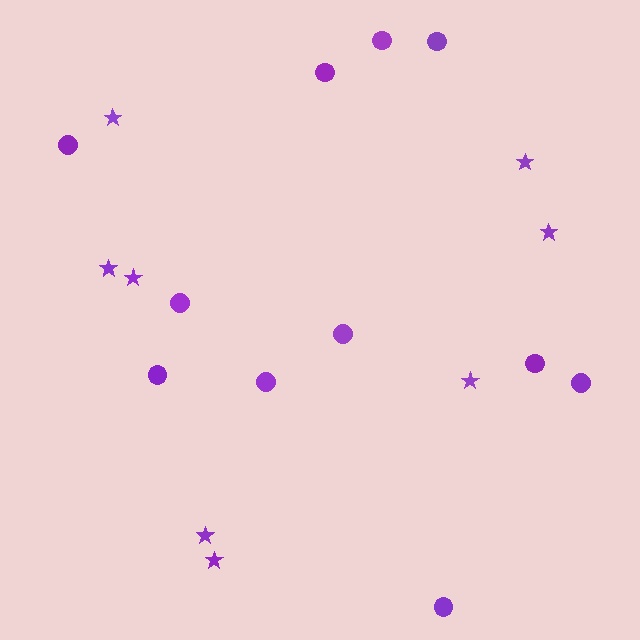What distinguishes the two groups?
There are 2 groups: one group of stars (8) and one group of circles (11).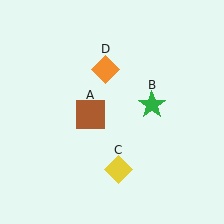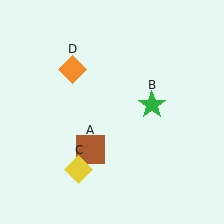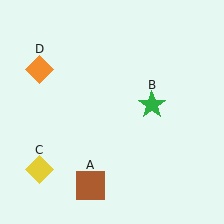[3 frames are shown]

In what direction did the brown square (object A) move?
The brown square (object A) moved down.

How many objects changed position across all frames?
3 objects changed position: brown square (object A), yellow diamond (object C), orange diamond (object D).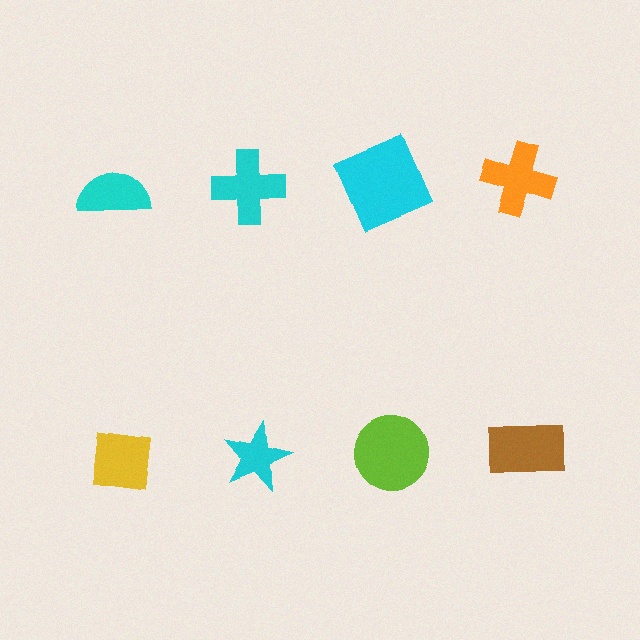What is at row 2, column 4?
A brown rectangle.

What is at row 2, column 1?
A yellow square.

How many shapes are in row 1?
4 shapes.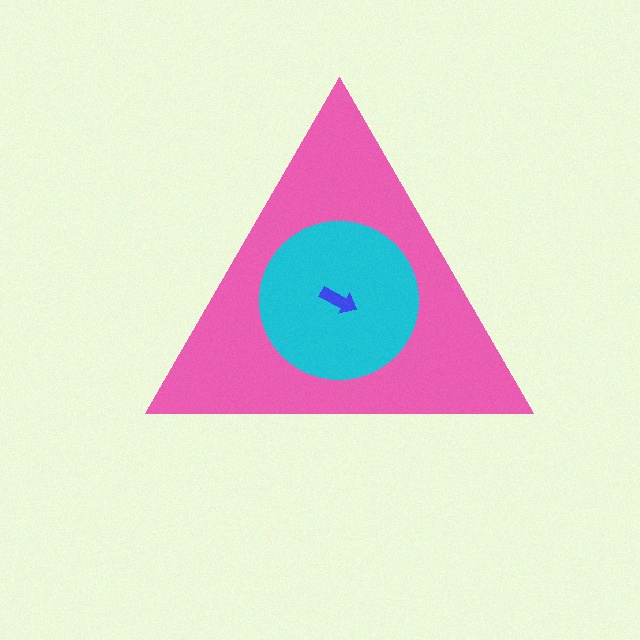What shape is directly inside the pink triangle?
The cyan circle.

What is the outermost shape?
The pink triangle.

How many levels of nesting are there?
3.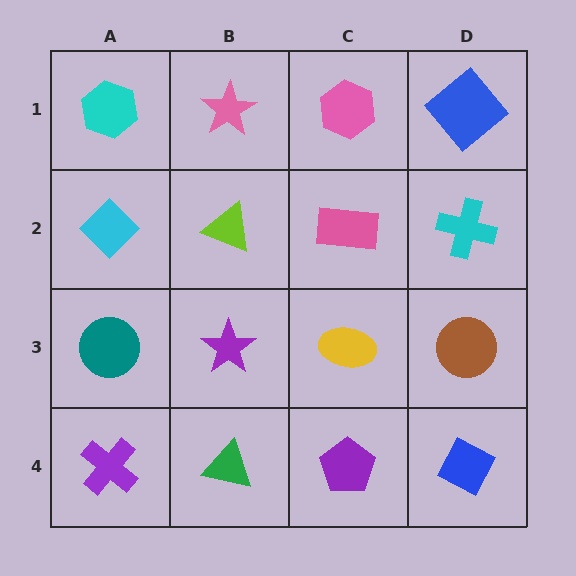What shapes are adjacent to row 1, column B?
A lime triangle (row 2, column B), a cyan hexagon (row 1, column A), a pink hexagon (row 1, column C).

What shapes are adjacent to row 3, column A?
A cyan diamond (row 2, column A), a purple cross (row 4, column A), a purple star (row 3, column B).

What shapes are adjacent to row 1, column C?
A pink rectangle (row 2, column C), a pink star (row 1, column B), a blue diamond (row 1, column D).